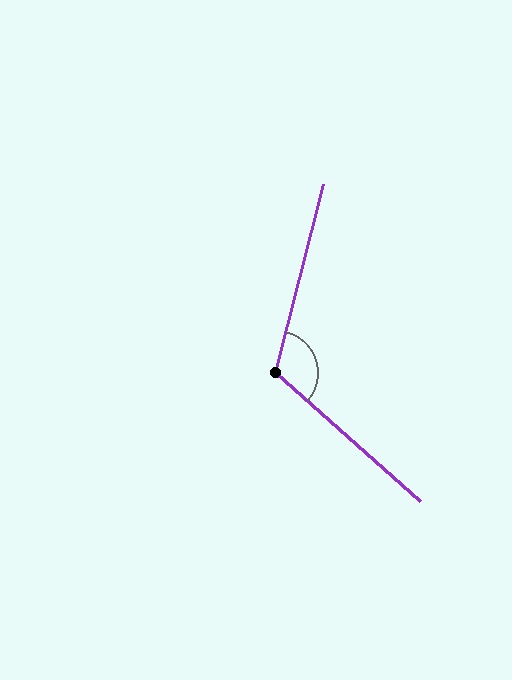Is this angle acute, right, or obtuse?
It is obtuse.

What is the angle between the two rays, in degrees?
Approximately 118 degrees.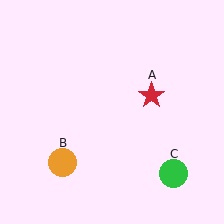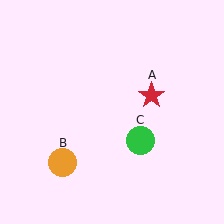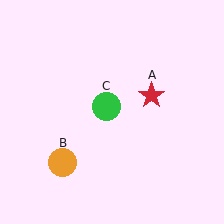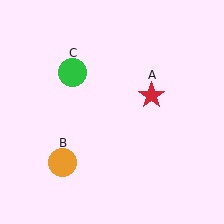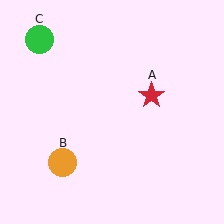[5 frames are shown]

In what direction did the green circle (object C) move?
The green circle (object C) moved up and to the left.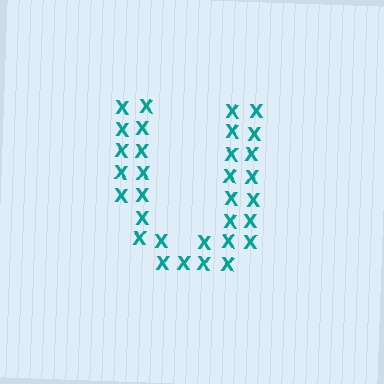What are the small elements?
The small elements are letter X's.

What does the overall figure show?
The overall figure shows the letter U.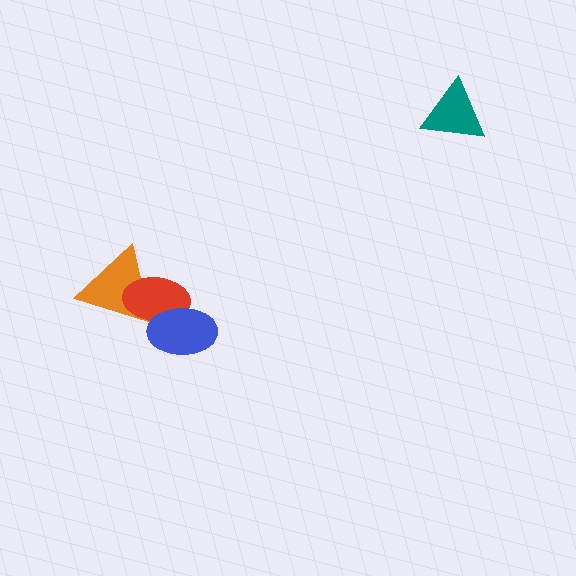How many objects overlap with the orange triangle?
1 object overlaps with the orange triangle.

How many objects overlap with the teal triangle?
0 objects overlap with the teal triangle.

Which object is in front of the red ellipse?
The blue ellipse is in front of the red ellipse.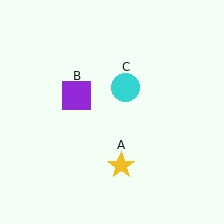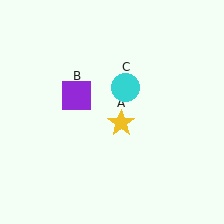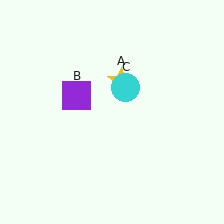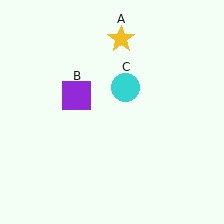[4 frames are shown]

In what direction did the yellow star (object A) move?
The yellow star (object A) moved up.